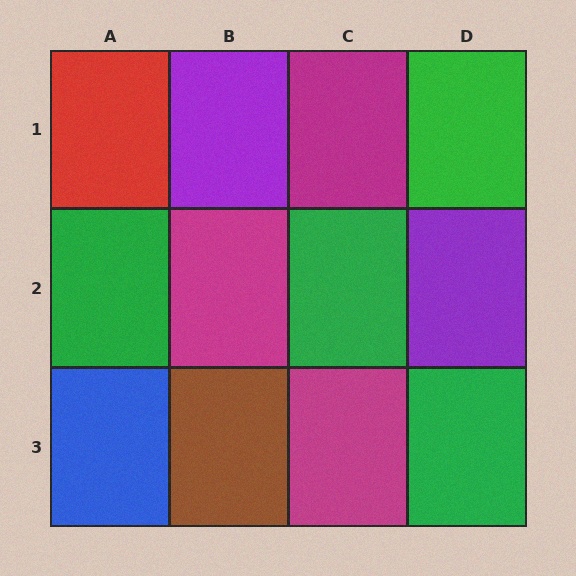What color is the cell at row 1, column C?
Magenta.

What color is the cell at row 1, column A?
Red.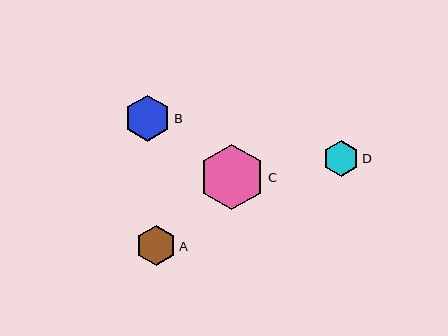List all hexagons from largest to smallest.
From largest to smallest: C, B, A, D.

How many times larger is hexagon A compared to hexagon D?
Hexagon A is approximately 1.1 times the size of hexagon D.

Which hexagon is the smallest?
Hexagon D is the smallest with a size of approximately 35 pixels.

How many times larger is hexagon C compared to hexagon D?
Hexagon C is approximately 1.9 times the size of hexagon D.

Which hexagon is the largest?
Hexagon C is the largest with a size of approximately 65 pixels.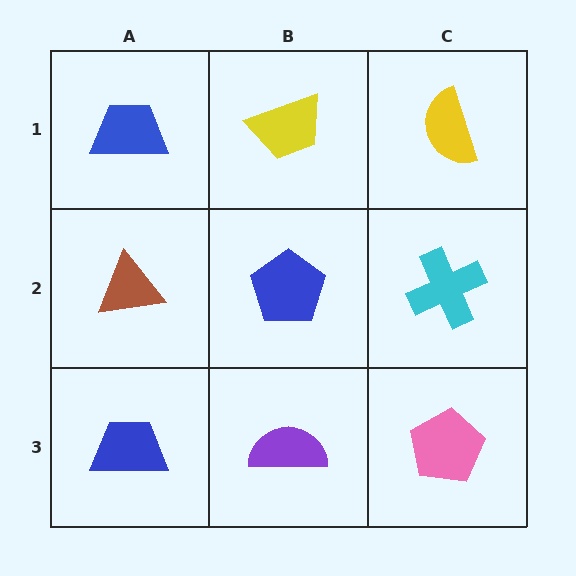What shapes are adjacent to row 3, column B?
A blue pentagon (row 2, column B), a blue trapezoid (row 3, column A), a pink pentagon (row 3, column C).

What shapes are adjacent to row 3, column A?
A brown triangle (row 2, column A), a purple semicircle (row 3, column B).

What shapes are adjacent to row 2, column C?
A yellow semicircle (row 1, column C), a pink pentagon (row 3, column C), a blue pentagon (row 2, column B).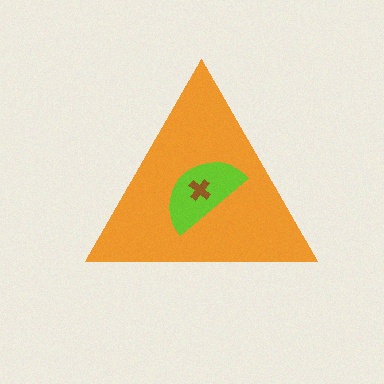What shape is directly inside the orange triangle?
The lime semicircle.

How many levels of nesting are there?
3.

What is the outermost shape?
The orange triangle.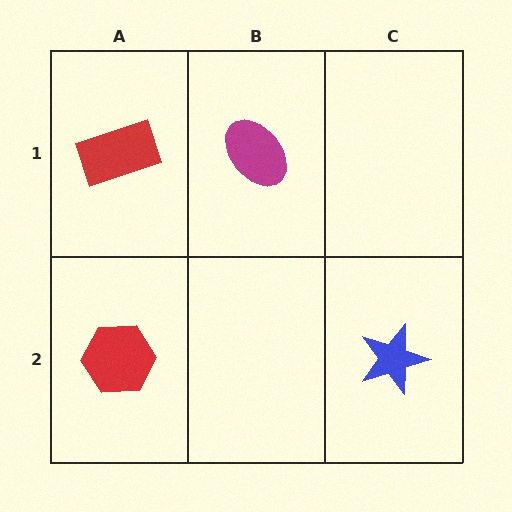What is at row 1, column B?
A magenta ellipse.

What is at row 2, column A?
A red hexagon.